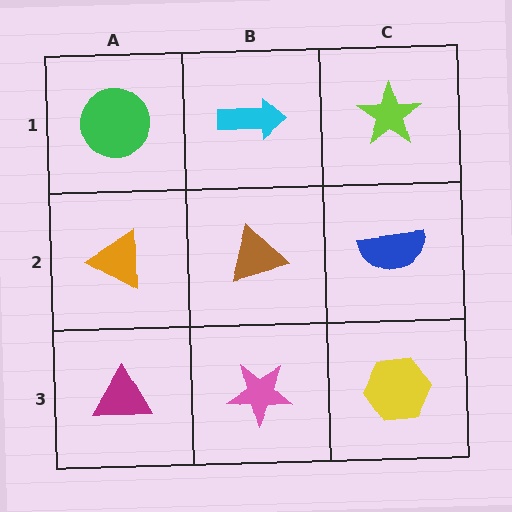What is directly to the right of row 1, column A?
A cyan arrow.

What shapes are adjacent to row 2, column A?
A green circle (row 1, column A), a magenta triangle (row 3, column A), a brown triangle (row 2, column B).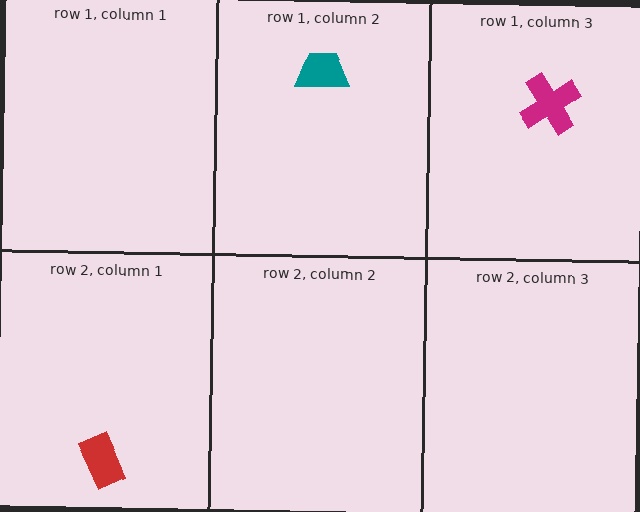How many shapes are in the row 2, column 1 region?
1.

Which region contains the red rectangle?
The row 2, column 1 region.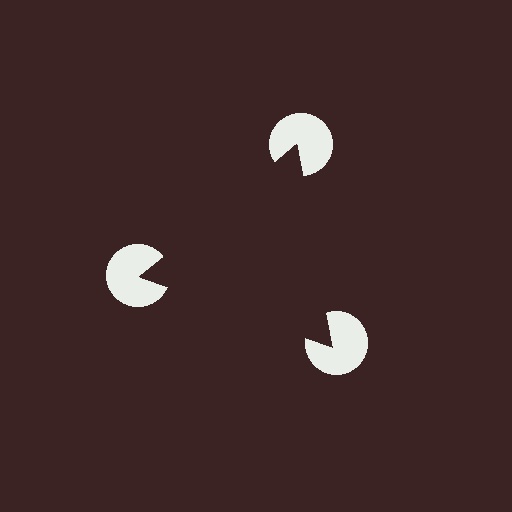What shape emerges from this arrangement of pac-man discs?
An illusory triangle — its edges are inferred from the aligned wedge cuts in the pac-man discs, not physically drawn.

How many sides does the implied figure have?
3 sides.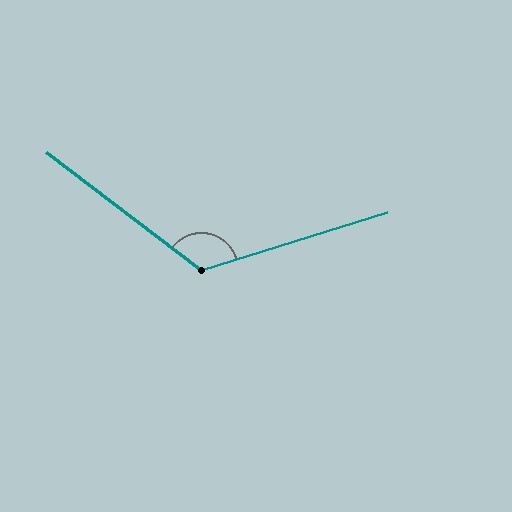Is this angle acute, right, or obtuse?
It is obtuse.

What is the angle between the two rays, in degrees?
Approximately 126 degrees.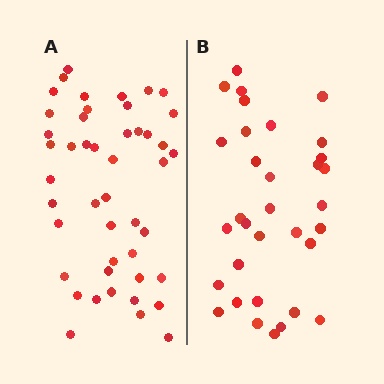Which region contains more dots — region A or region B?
Region A (the left region) has more dots.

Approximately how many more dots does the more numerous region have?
Region A has approximately 15 more dots than region B.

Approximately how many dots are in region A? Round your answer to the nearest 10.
About 50 dots. (The exact count is 46, which rounds to 50.)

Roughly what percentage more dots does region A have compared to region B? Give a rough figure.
About 40% more.